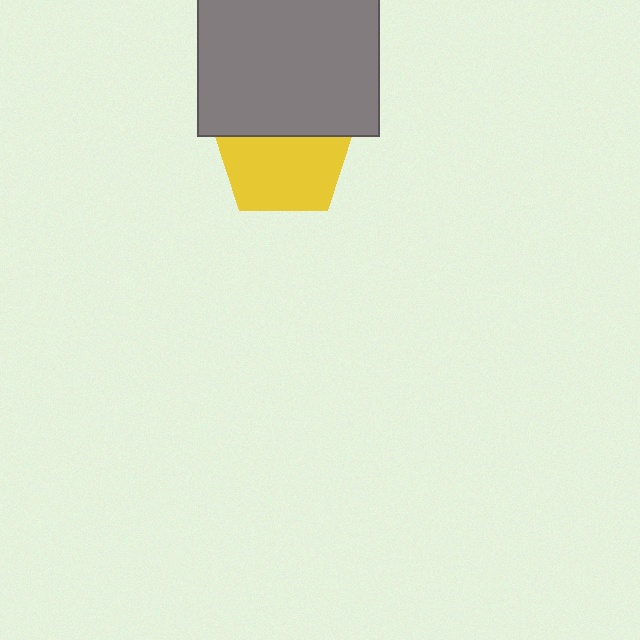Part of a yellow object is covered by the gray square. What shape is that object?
It is a pentagon.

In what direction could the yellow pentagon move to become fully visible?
The yellow pentagon could move down. That would shift it out from behind the gray square entirely.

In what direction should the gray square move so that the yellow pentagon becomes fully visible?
The gray square should move up. That is the shortest direction to clear the overlap and leave the yellow pentagon fully visible.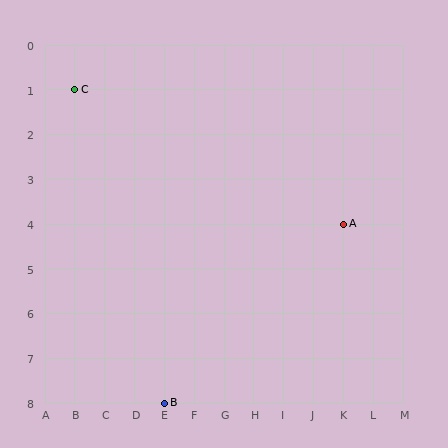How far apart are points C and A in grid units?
Points C and A are 9 columns and 3 rows apart (about 9.5 grid units diagonally).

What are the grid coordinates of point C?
Point C is at grid coordinates (B, 1).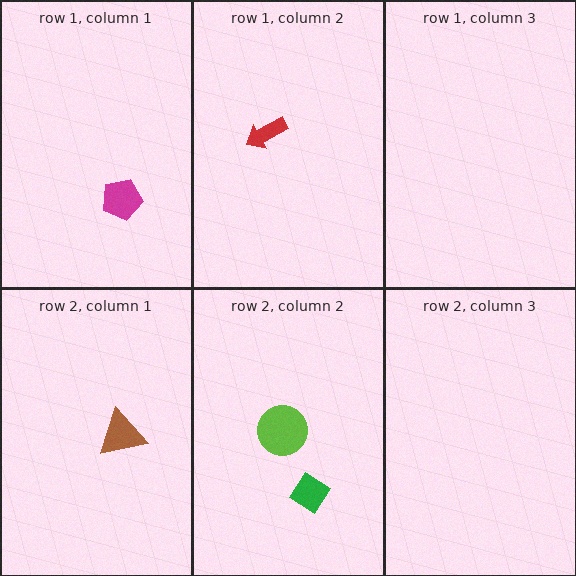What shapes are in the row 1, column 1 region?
The magenta pentagon.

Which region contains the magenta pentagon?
The row 1, column 1 region.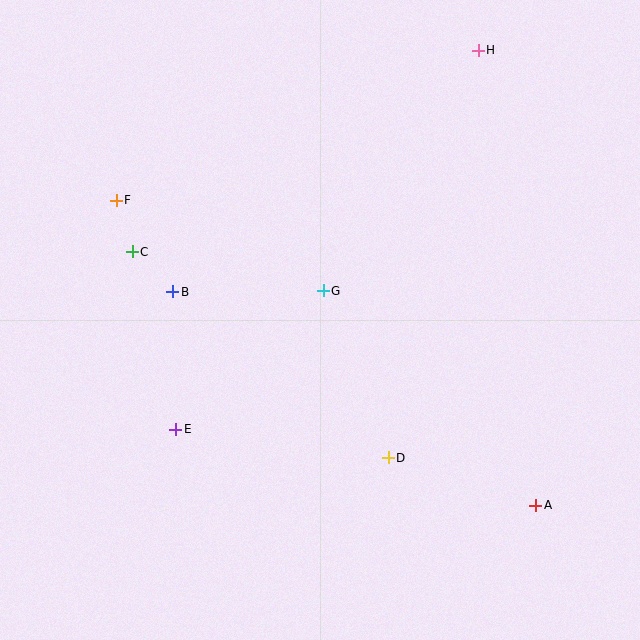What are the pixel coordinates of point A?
Point A is at (536, 505).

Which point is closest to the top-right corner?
Point H is closest to the top-right corner.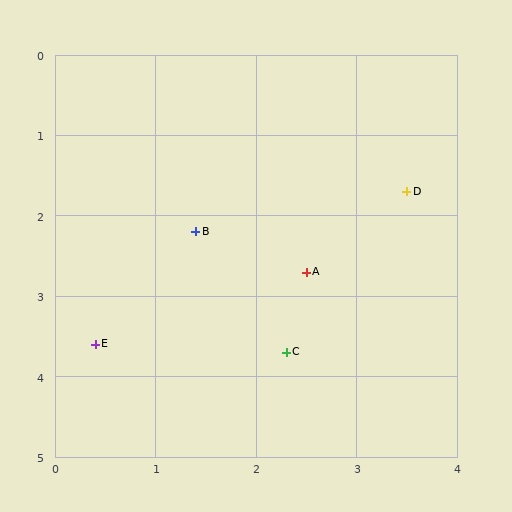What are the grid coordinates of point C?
Point C is at approximately (2.3, 3.7).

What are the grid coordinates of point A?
Point A is at approximately (2.5, 2.7).